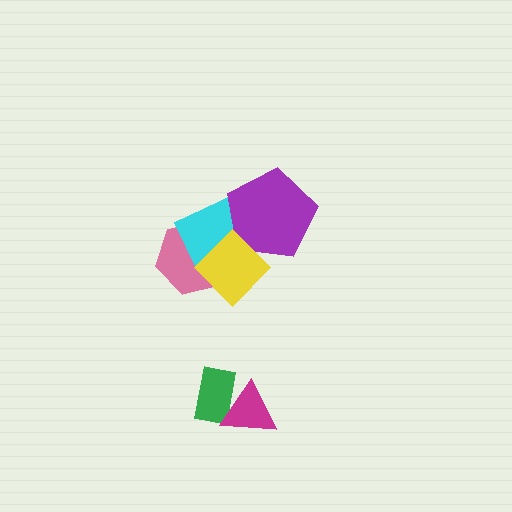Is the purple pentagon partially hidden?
Yes, it is partially covered by another shape.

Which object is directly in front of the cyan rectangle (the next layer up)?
The purple pentagon is directly in front of the cyan rectangle.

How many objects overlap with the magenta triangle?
1 object overlaps with the magenta triangle.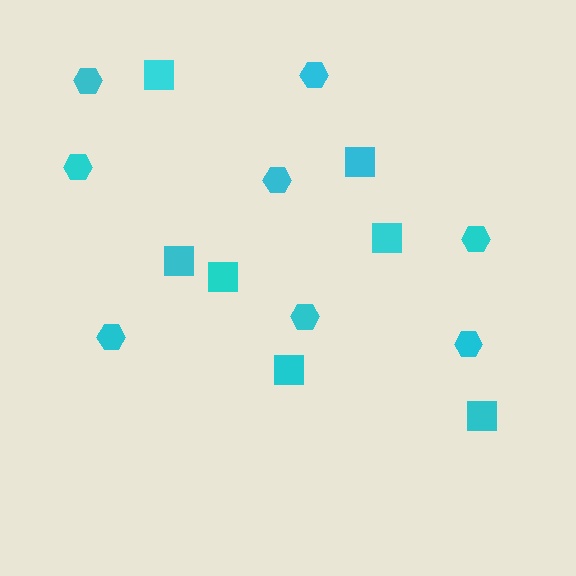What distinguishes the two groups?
There are 2 groups: one group of hexagons (8) and one group of squares (7).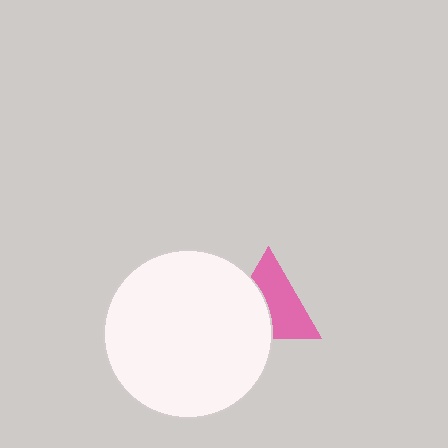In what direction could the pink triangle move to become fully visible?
The pink triangle could move right. That would shift it out from behind the white circle entirely.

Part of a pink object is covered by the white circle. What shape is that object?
It is a triangle.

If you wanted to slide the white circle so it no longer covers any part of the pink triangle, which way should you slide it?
Slide it left — that is the most direct way to separate the two shapes.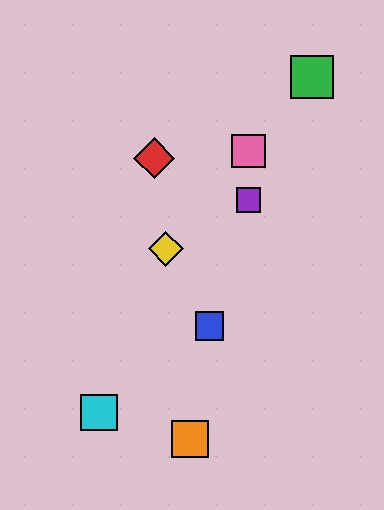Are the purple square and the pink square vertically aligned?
Yes, both are at x≈248.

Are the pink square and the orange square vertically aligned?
No, the pink square is at x≈248 and the orange square is at x≈190.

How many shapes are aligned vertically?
2 shapes (the purple square, the pink square) are aligned vertically.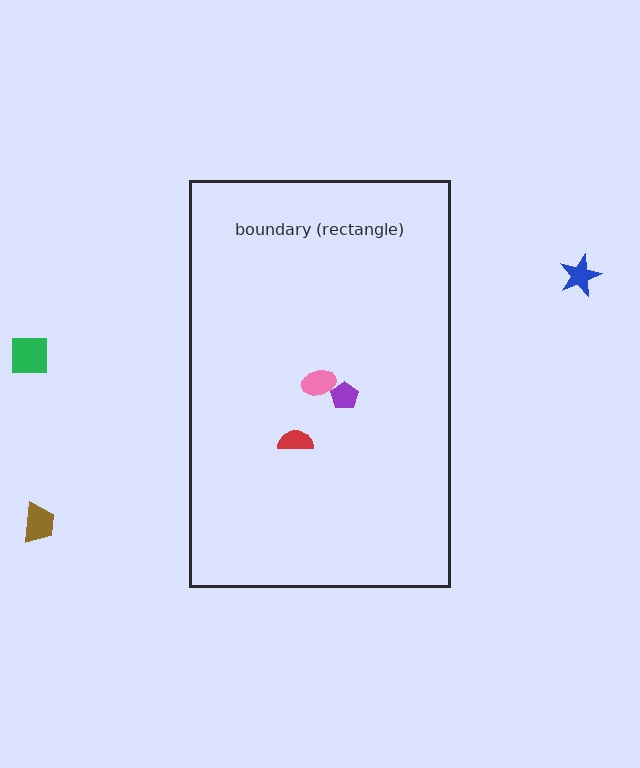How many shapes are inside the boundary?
3 inside, 3 outside.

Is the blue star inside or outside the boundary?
Outside.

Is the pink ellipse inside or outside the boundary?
Inside.